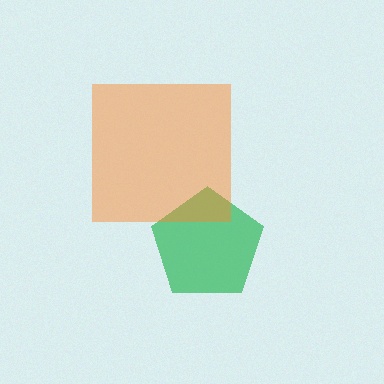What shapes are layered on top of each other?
The layered shapes are: a green pentagon, an orange square.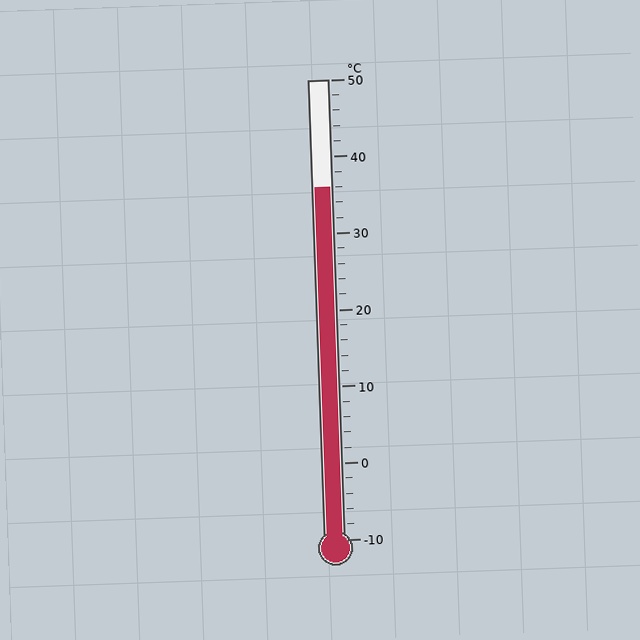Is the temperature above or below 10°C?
The temperature is above 10°C.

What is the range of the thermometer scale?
The thermometer scale ranges from -10°C to 50°C.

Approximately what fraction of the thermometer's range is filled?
The thermometer is filled to approximately 75% of its range.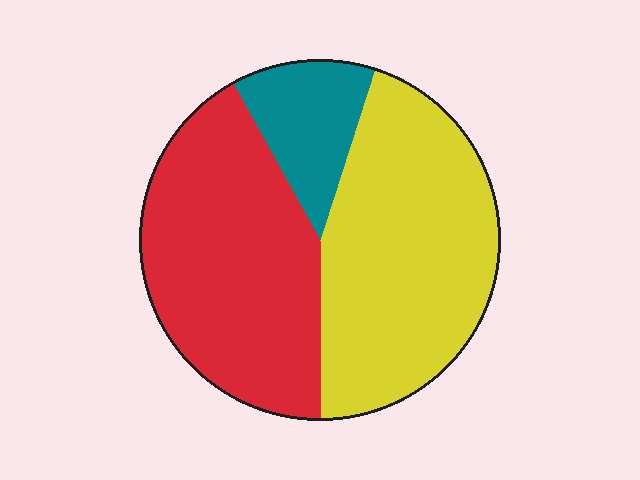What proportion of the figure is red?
Red covers roughly 40% of the figure.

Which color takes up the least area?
Teal, at roughly 15%.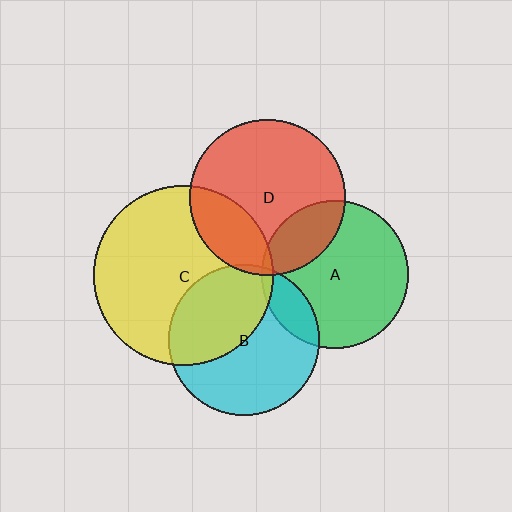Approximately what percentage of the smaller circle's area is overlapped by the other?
Approximately 25%.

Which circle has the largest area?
Circle C (yellow).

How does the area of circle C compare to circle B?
Approximately 1.4 times.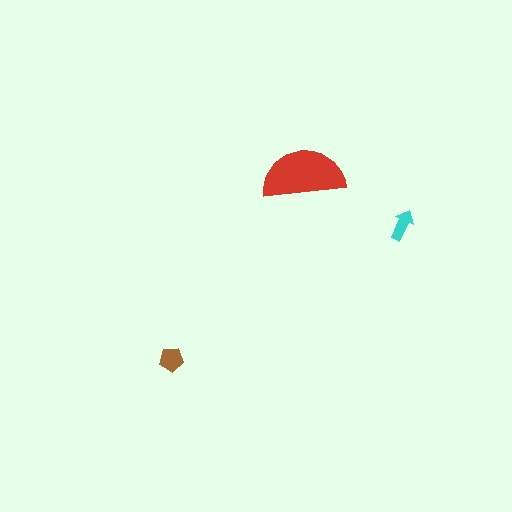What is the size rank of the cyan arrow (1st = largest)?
3rd.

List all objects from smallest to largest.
The cyan arrow, the brown pentagon, the red semicircle.